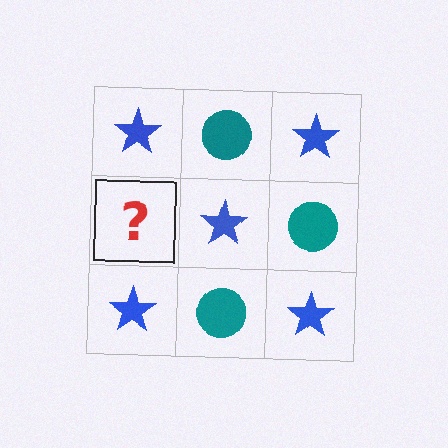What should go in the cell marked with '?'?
The missing cell should contain a teal circle.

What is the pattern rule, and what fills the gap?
The rule is that it alternates blue star and teal circle in a checkerboard pattern. The gap should be filled with a teal circle.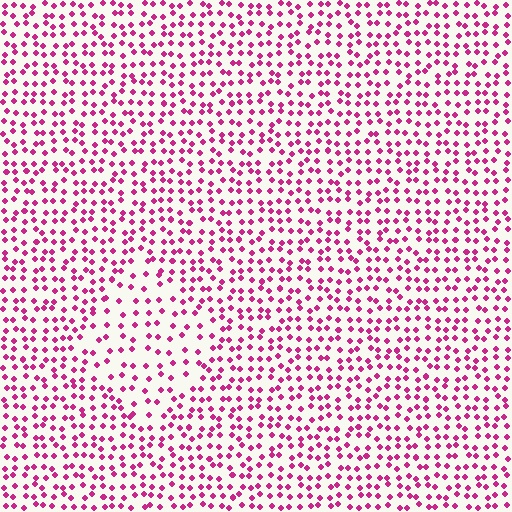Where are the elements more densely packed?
The elements are more densely packed outside the diamond boundary.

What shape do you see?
I see a diamond.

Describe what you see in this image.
The image contains small magenta elements arranged at two different densities. A diamond-shaped region is visible where the elements are less densely packed than the surrounding area.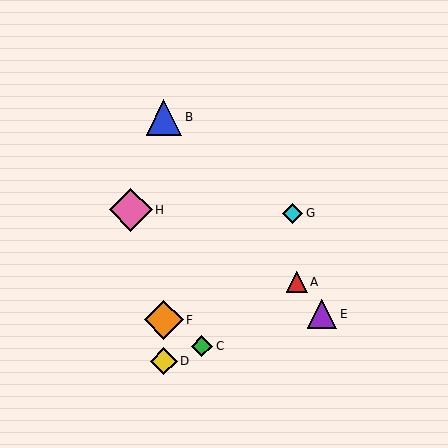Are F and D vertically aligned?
Yes, both are at x≈164.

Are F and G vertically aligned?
No, F is at x≈164 and G is at x≈293.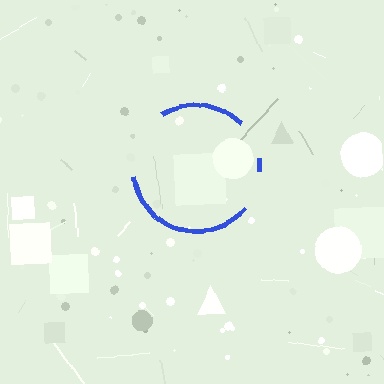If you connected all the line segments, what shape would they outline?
They would outline a circle.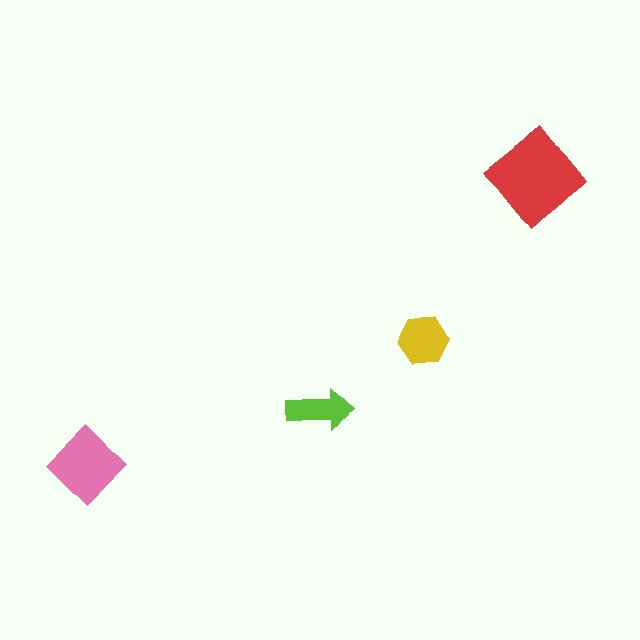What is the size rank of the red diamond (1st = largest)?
1st.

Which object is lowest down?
The pink diamond is bottommost.